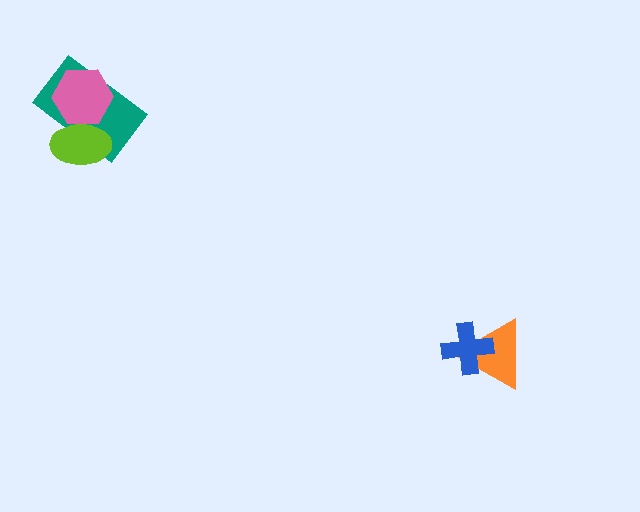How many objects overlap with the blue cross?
1 object overlaps with the blue cross.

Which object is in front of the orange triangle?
The blue cross is in front of the orange triangle.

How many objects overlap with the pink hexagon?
2 objects overlap with the pink hexagon.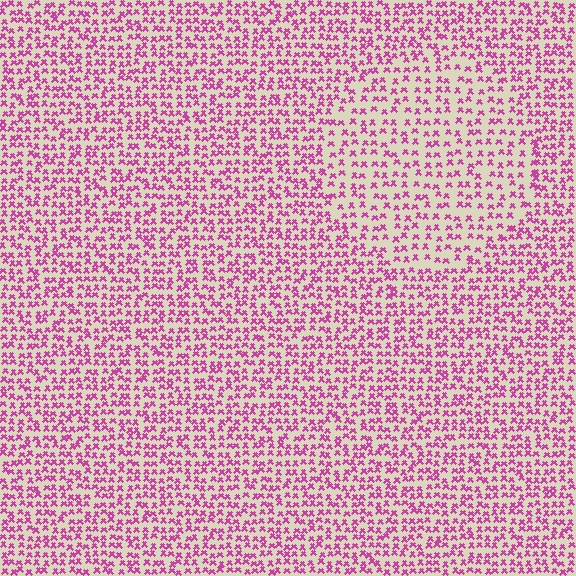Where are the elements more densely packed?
The elements are more densely packed outside the circle boundary.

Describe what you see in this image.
The image contains small magenta elements arranged at two different densities. A circle-shaped region is visible where the elements are less densely packed than the surrounding area.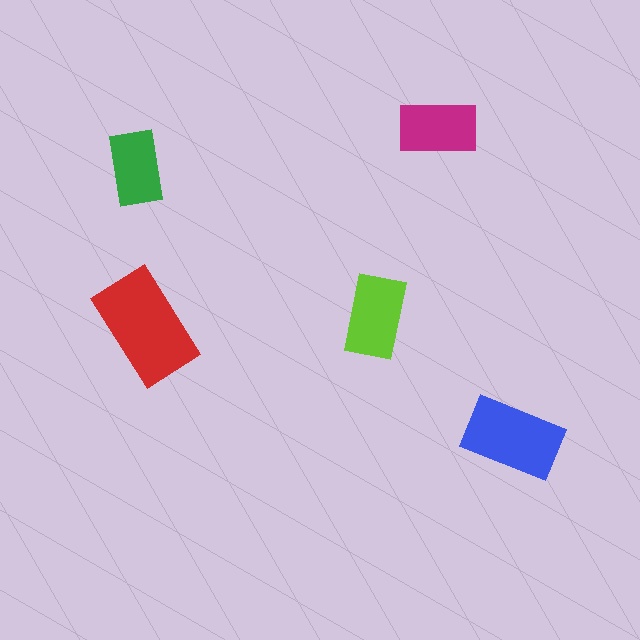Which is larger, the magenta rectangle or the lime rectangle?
The lime one.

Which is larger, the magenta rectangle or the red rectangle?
The red one.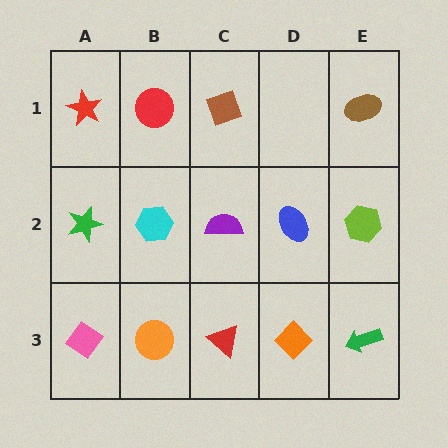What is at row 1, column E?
A brown ellipse.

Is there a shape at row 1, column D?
No, that cell is empty.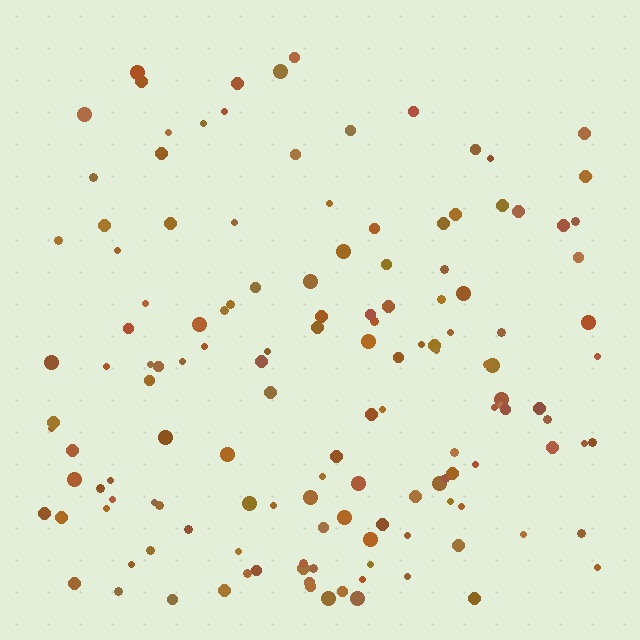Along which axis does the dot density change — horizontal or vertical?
Vertical.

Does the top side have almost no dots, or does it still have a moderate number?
Still a moderate number, just noticeably fewer than the bottom.